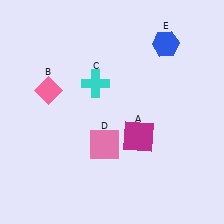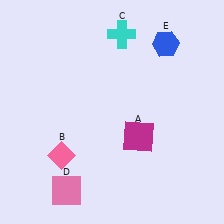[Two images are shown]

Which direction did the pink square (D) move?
The pink square (D) moved down.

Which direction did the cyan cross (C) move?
The cyan cross (C) moved up.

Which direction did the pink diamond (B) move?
The pink diamond (B) moved down.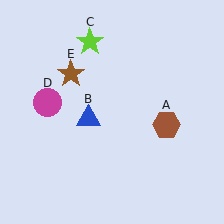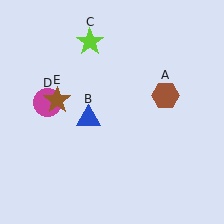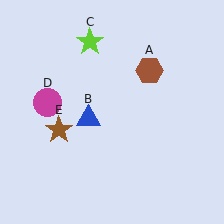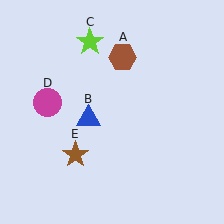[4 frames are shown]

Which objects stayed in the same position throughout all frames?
Blue triangle (object B) and lime star (object C) and magenta circle (object D) remained stationary.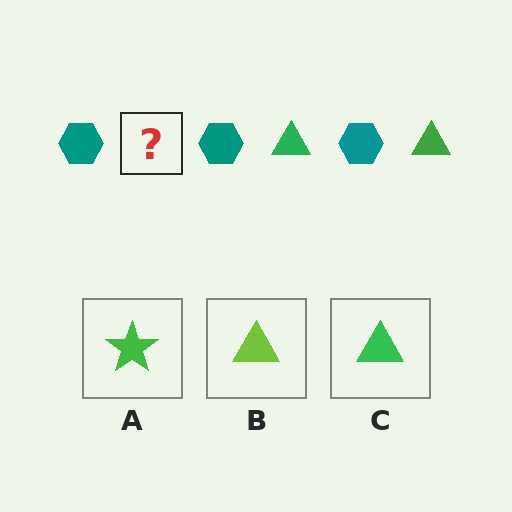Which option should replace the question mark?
Option C.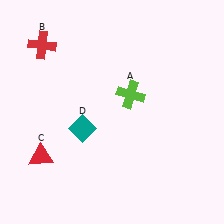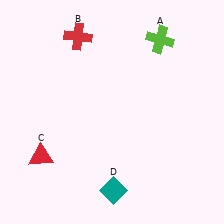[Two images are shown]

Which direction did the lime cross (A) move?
The lime cross (A) moved up.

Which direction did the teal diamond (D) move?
The teal diamond (D) moved down.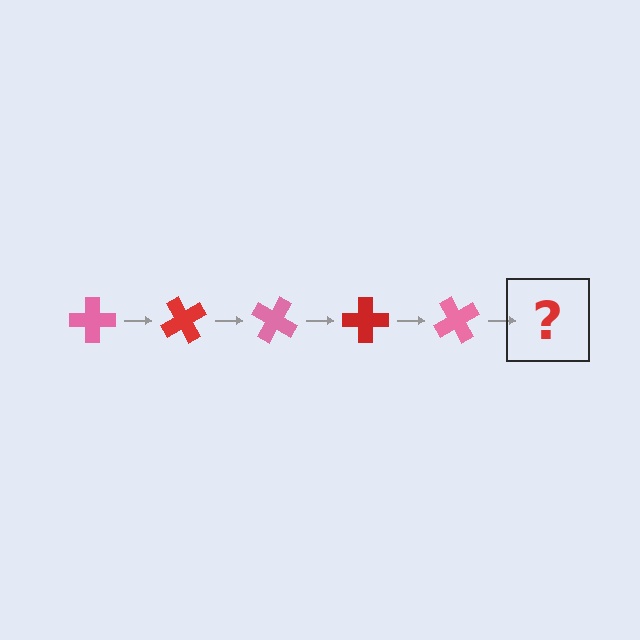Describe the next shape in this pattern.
It should be a red cross, rotated 300 degrees from the start.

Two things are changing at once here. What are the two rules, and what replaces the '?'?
The two rules are that it rotates 60 degrees each step and the color cycles through pink and red. The '?' should be a red cross, rotated 300 degrees from the start.